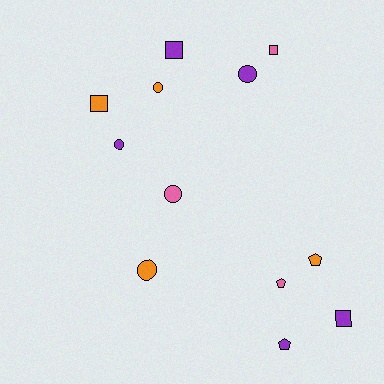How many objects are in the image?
There are 12 objects.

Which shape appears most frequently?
Circle, with 5 objects.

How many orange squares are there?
There is 1 orange square.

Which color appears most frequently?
Purple, with 5 objects.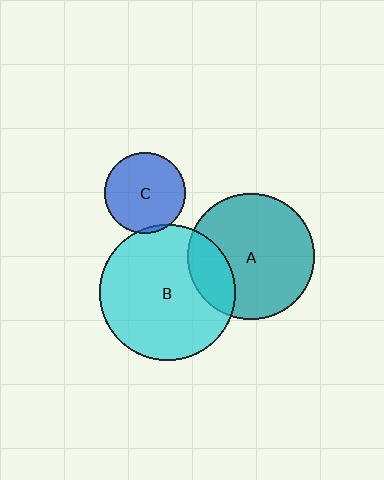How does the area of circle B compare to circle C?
Approximately 2.8 times.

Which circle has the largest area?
Circle B (cyan).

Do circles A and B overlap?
Yes.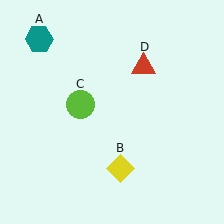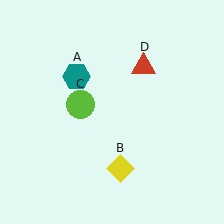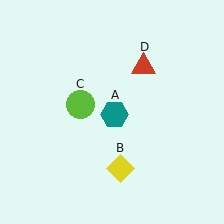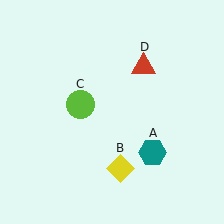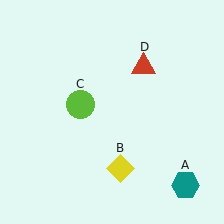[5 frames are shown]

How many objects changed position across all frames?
1 object changed position: teal hexagon (object A).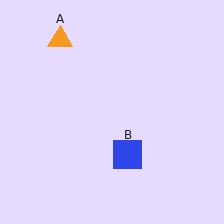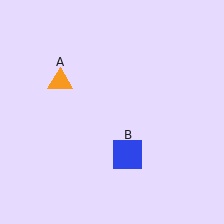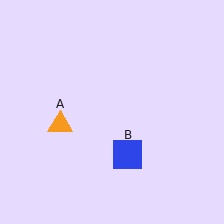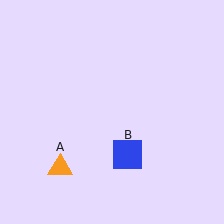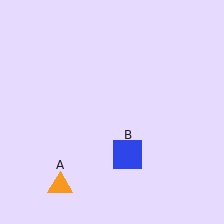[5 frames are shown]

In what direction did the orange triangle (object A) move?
The orange triangle (object A) moved down.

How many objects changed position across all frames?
1 object changed position: orange triangle (object A).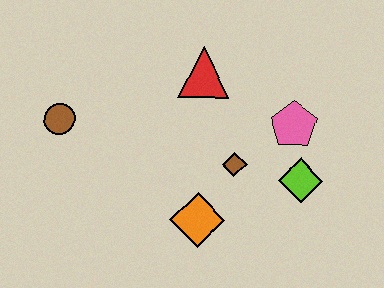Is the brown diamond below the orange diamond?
No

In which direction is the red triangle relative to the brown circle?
The red triangle is to the right of the brown circle.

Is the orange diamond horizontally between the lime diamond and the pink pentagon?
No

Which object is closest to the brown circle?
The red triangle is closest to the brown circle.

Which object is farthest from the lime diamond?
The brown circle is farthest from the lime diamond.